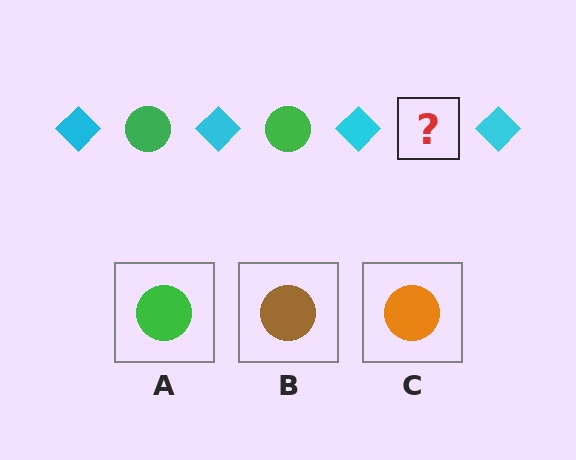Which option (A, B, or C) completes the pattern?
A.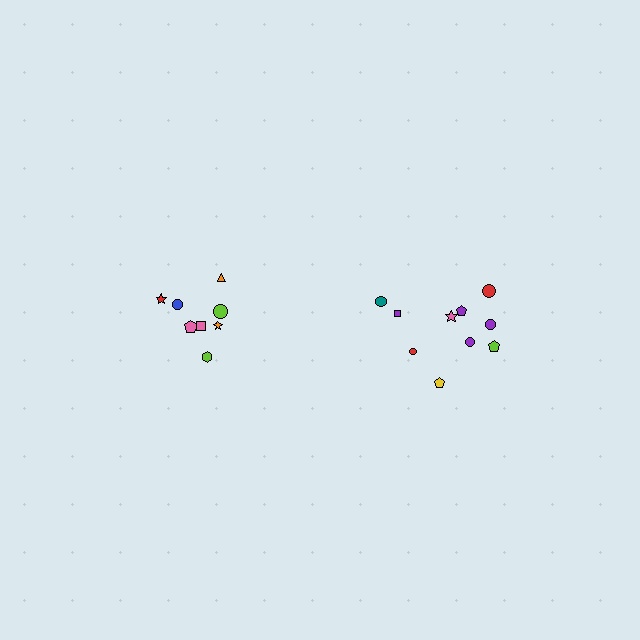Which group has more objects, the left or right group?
The right group.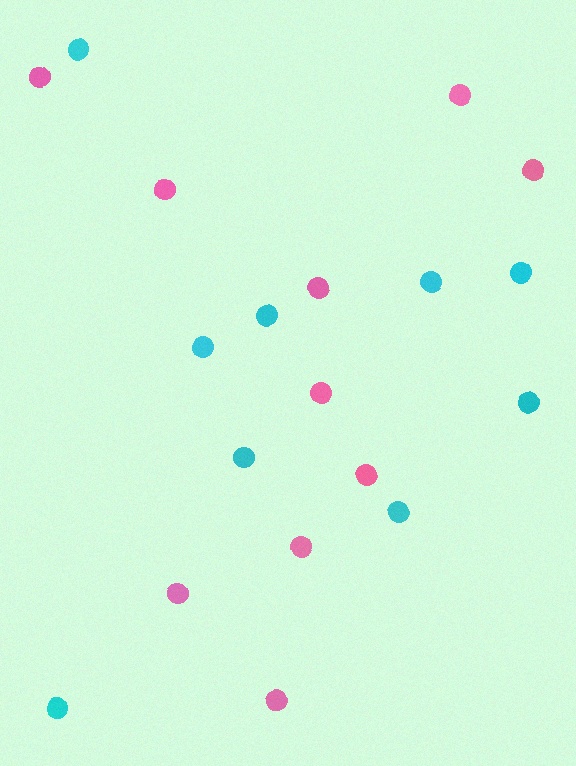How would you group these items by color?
There are 2 groups: one group of cyan circles (9) and one group of pink circles (10).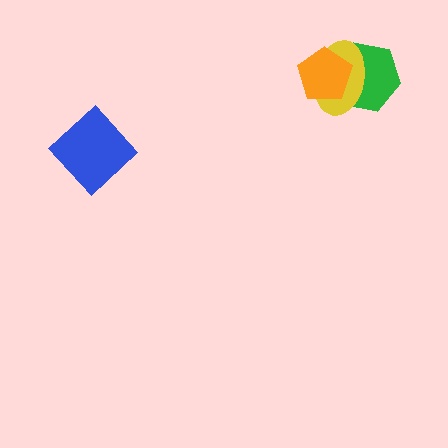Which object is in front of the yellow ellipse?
The orange pentagon is in front of the yellow ellipse.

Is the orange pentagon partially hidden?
No, no other shape covers it.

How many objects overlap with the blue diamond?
0 objects overlap with the blue diamond.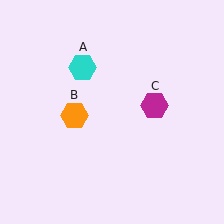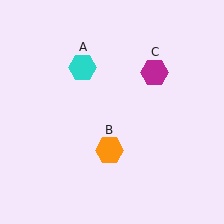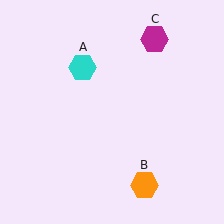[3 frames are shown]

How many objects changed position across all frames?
2 objects changed position: orange hexagon (object B), magenta hexagon (object C).